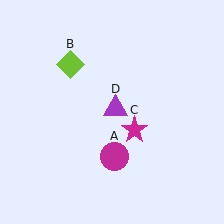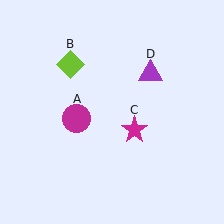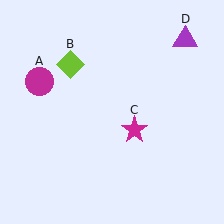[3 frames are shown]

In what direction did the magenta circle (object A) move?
The magenta circle (object A) moved up and to the left.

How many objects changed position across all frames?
2 objects changed position: magenta circle (object A), purple triangle (object D).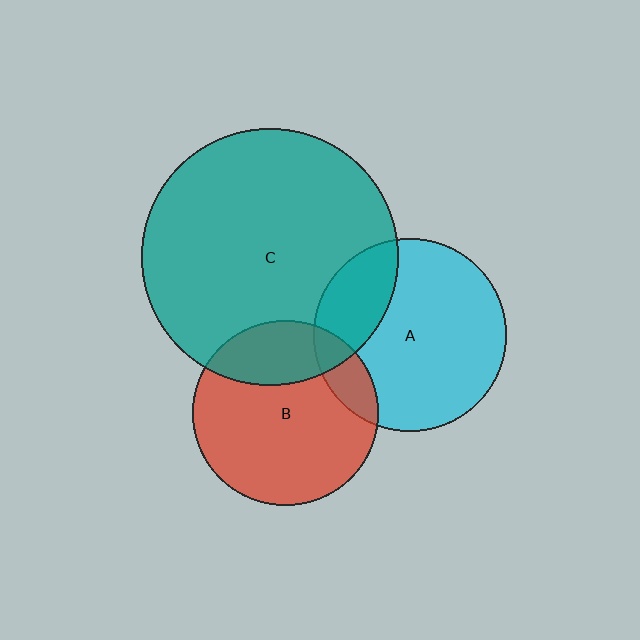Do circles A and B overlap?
Yes.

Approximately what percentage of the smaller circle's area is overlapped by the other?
Approximately 15%.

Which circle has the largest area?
Circle C (teal).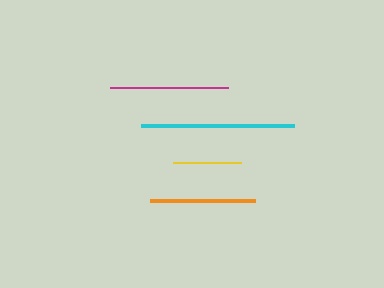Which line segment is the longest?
The cyan line is the longest at approximately 153 pixels.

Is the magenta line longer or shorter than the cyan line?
The cyan line is longer than the magenta line.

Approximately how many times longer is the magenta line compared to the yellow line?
The magenta line is approximately 1.8 times the length of the yellow line.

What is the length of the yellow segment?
The yellow segment is approximately 68 pixels long.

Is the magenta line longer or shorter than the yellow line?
The magenta line is longer than the yellow line.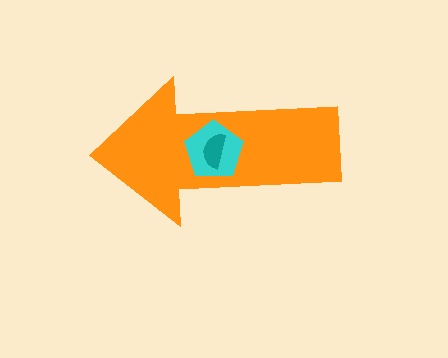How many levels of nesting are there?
3.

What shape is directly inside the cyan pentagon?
The teal semicircle.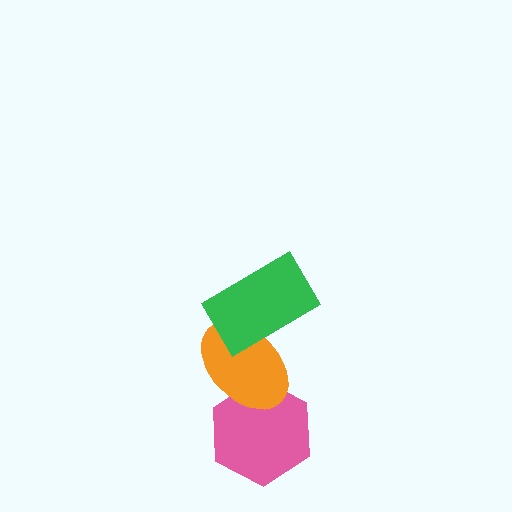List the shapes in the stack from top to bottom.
From top to bottom: the green rectangle, the orange ellipse, the pink hexagon.